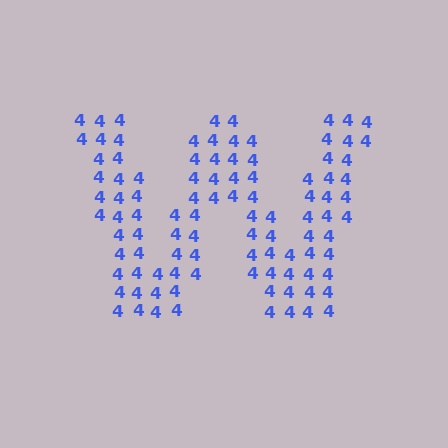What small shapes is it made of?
It is made of small digit 4's.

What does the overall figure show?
The overall figure shows the letter W.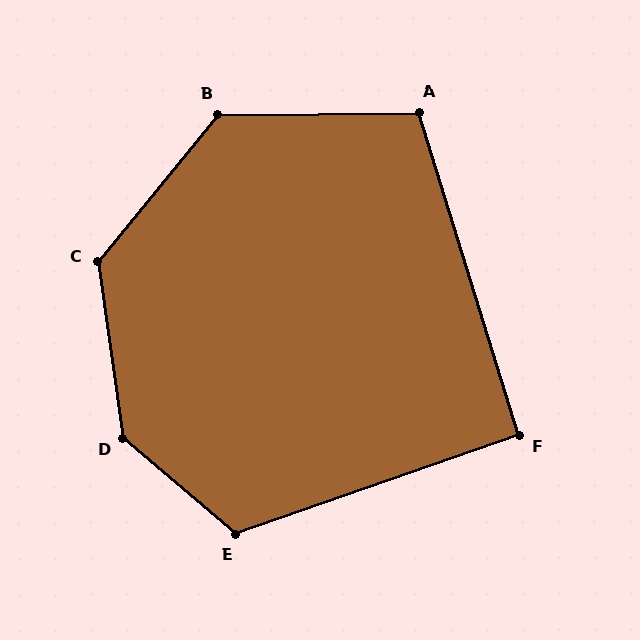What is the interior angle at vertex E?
Approximately 121 degrees (obtuse).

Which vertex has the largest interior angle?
D, at approximately 138 degrees.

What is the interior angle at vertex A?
Approximately 107 degrees (obtuse).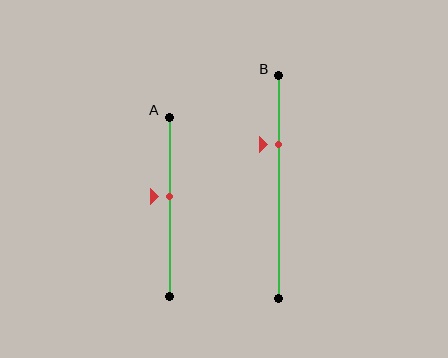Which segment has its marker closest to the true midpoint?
Segment A has its marker closest to the true midpoint.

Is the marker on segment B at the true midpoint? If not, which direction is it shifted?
No, the marker on segment B is shifted upward by about 19% of the segment length.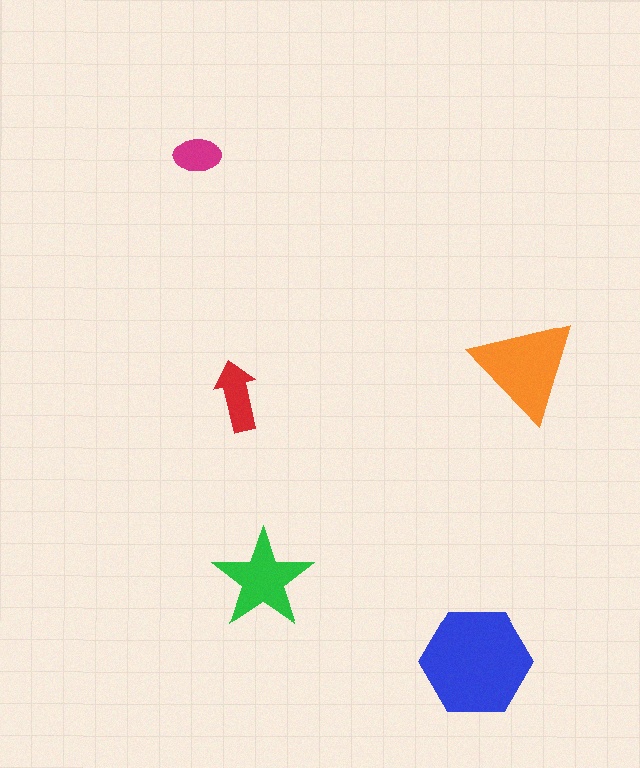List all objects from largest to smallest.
The blue hexagon, the orange triangle, the green star, the red arrow, the magenta ellipse.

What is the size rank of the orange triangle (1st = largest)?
2nd.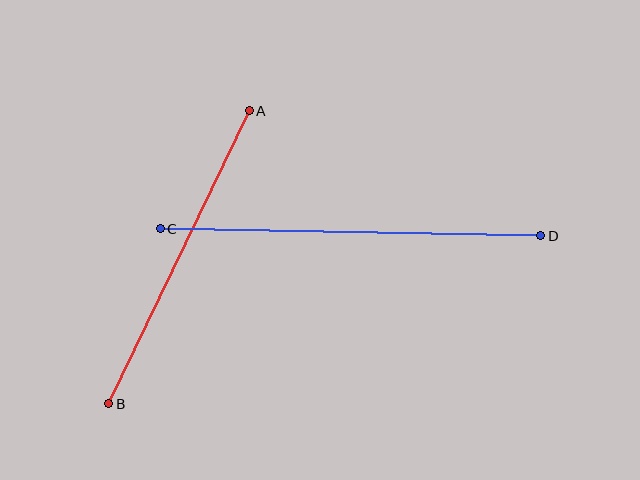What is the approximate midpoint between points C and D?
The midpoint is at approximately (350, 232) pixels.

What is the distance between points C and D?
The distance is approximately 381 pixels.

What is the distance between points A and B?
The distance is approximately 325 pixels.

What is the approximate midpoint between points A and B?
The midpoint is at approximately (179, 257) pixels.